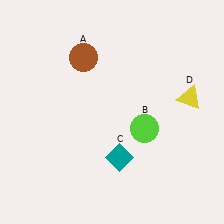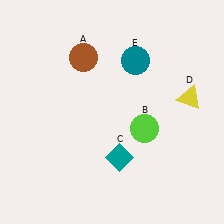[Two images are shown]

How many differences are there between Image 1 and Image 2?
There is 1 difference between the two images.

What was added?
A teal circle (E) was added in Image 2.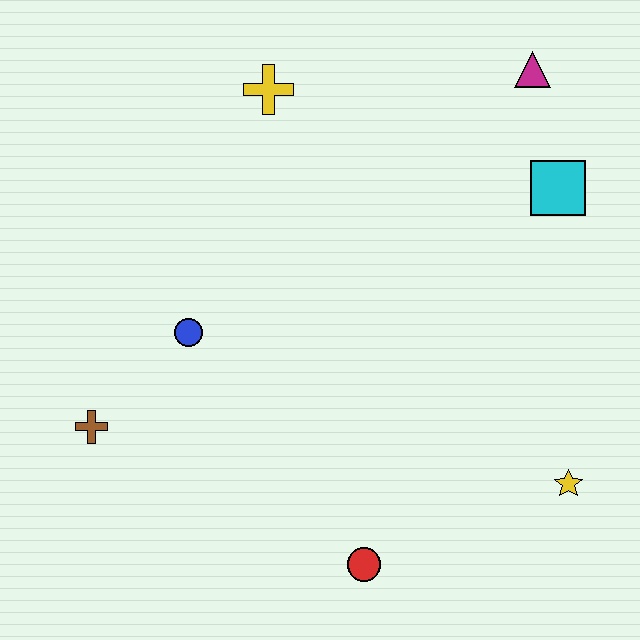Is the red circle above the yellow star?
No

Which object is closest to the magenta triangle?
The cyan square is closest to the magenta triangle.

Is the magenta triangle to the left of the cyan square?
Yes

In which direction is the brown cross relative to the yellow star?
The brown cross is to the left of the yellow star.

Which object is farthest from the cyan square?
The brown cross is farthest from the cyan square.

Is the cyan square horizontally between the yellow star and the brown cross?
Yes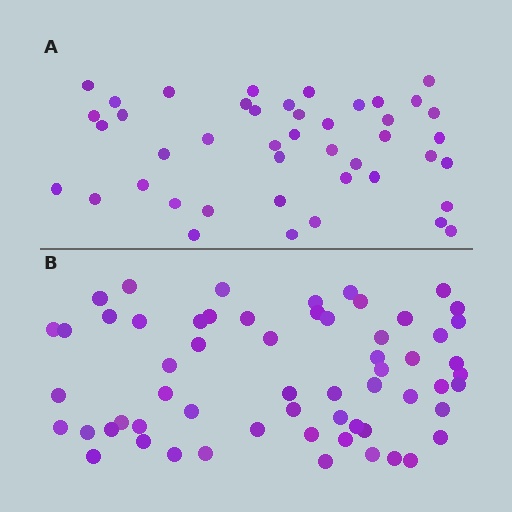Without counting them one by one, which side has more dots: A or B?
Region B (the bottom region) has more dots.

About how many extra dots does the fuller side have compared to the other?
Region B has approximately 15 more dots than region A.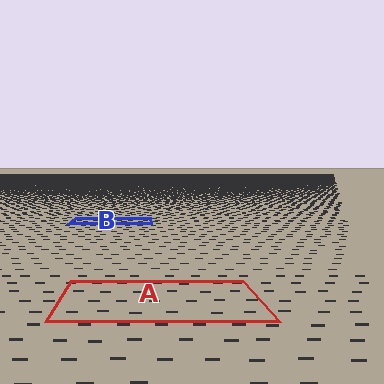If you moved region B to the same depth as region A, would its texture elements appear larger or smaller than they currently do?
They would appear larger. At a closer depth, the same texture elements are projected at a bigger on-screen size.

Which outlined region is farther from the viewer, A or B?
Region B is farther from the viewer — the texture elements inside it appear smaller and more densely packed.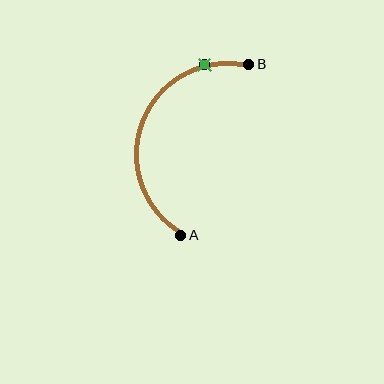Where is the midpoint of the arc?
The arc midpoint is the point on the curve farthest from the straight line joining A and B. It sits to the left of that line.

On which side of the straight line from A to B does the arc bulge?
The arc bulges to the left of the straight line connecting A and B.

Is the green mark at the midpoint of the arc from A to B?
No. The green mark lies on the arc but is closer to endpoint B. The arc midpoint would be at the point on the curve equidistant along the arc from both A and B.